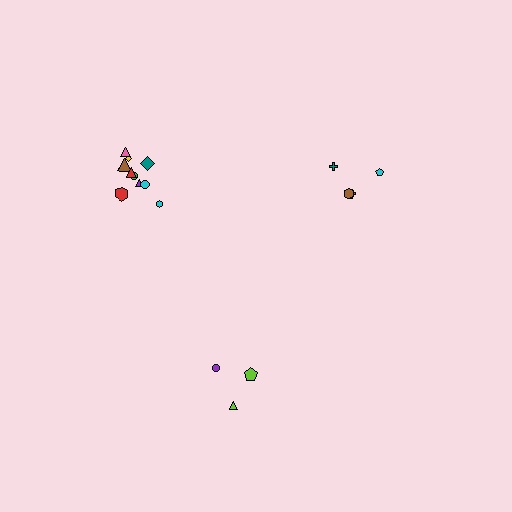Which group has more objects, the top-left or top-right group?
The top-left group.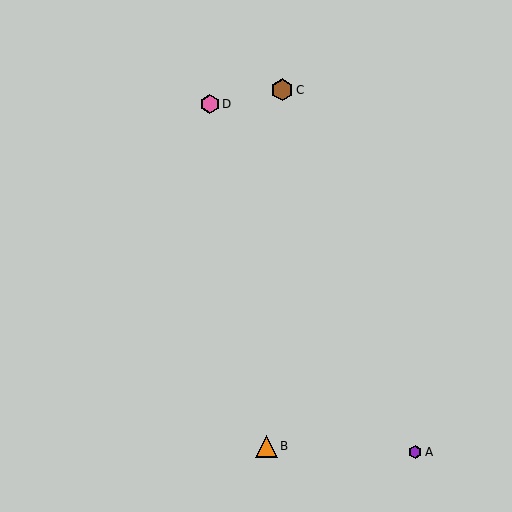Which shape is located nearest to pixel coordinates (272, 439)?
The orange triangle (labeled B) at (266, 446) is nearest to that location.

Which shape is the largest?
The brown hexagon (labeled C) is the largest.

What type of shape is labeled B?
Shape B is an orange triangle.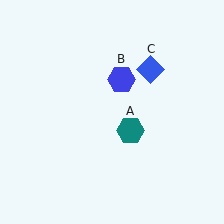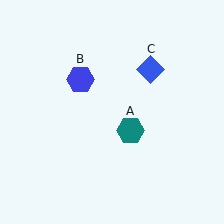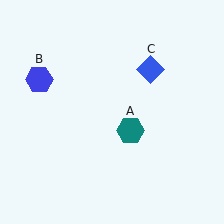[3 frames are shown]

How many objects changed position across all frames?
1 object changed position: blue hexagon (object B).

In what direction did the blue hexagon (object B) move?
The blue hexagon (object B) moved left.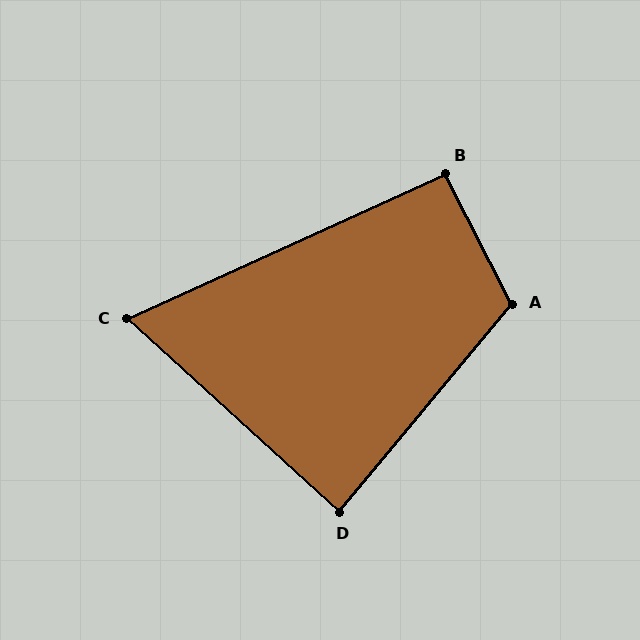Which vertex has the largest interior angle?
A, at approximately 113 degrees.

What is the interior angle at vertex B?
Approximately 92 degrees (approximately right).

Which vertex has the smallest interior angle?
C, at approximately 67 degrees.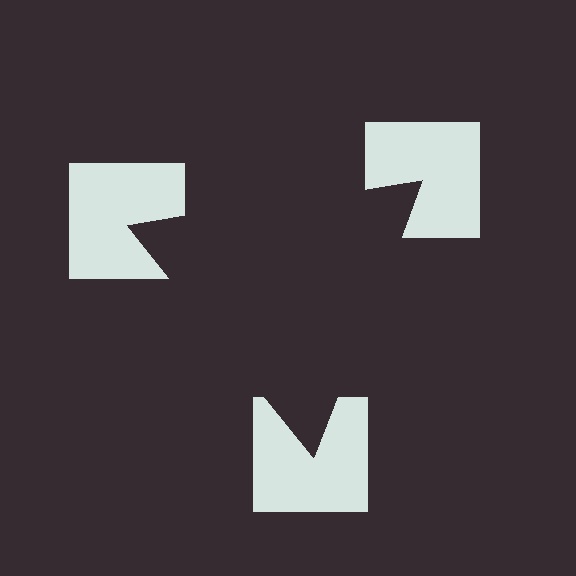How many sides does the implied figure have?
3 sides.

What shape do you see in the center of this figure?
An illusory triangle — its edges are inferred from the aligned wedge cuts in the notched squares, not physically drawn.